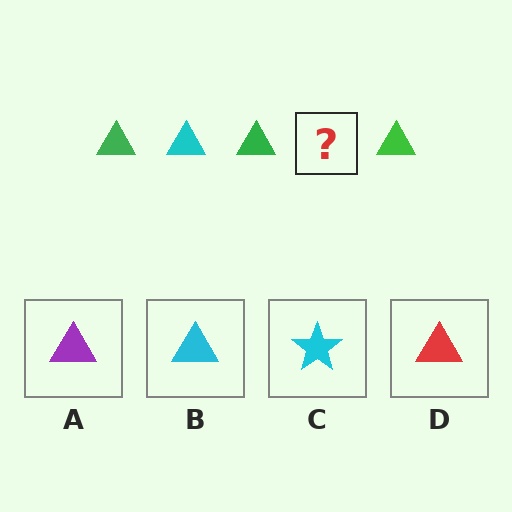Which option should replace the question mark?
Option B.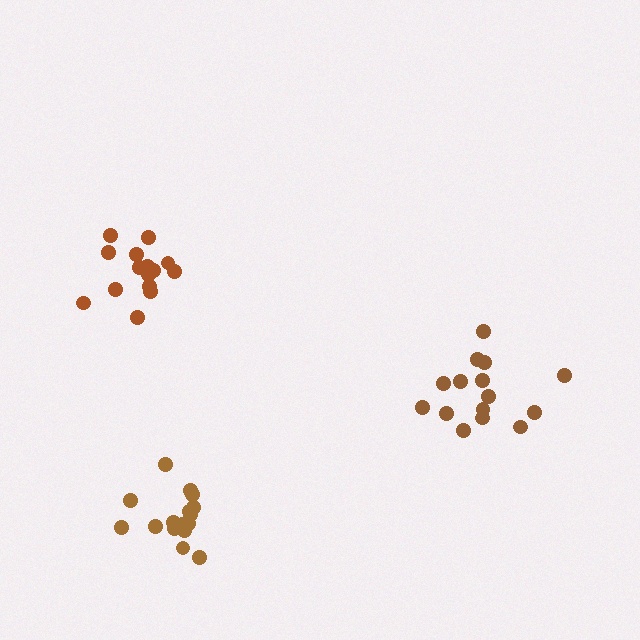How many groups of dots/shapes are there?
There are 3 groups.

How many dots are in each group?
Group 1: 16 dots, Group 2: 15 dots, Group 3: 15 dots (46 total).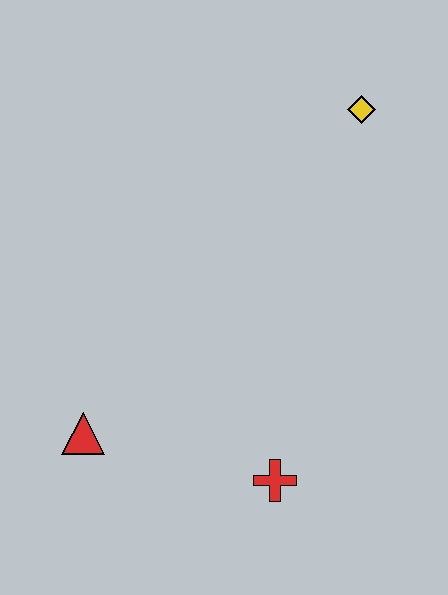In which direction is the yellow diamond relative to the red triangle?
The yellow diamond is above the red triangle.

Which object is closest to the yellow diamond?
The red cross is closest to the yellow diamond.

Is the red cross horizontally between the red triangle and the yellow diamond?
Yes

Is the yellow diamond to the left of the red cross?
No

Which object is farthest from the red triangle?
The yellow diamond is farthest from the red triangle.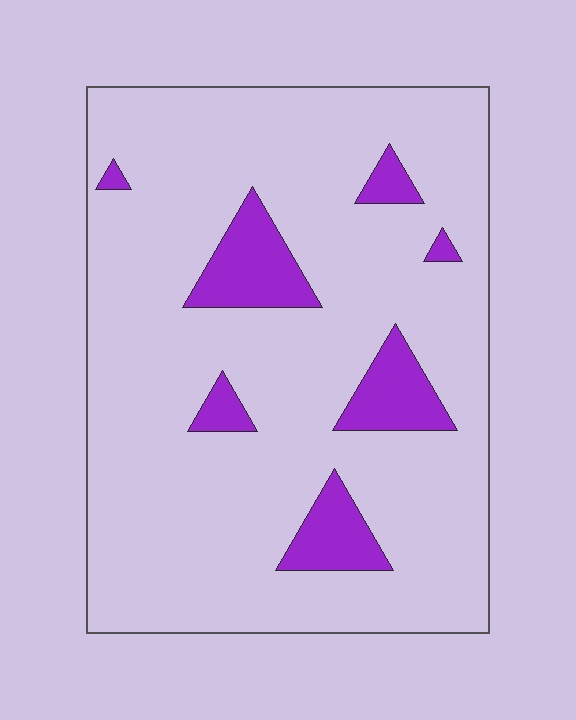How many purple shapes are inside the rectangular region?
7.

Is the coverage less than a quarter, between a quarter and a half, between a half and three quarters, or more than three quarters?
Less than a quarter.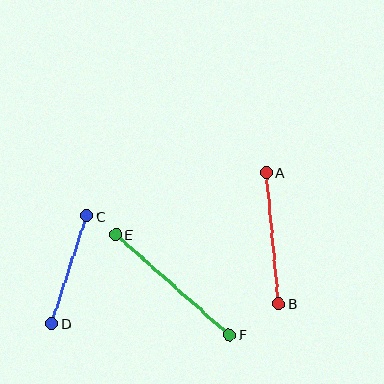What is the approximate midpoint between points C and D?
The midpoint is at approximately (69, 269) pixels.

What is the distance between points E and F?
The distance is approximately 151 pixels.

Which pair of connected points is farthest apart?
Points E and F are farthest apart.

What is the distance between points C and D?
The distance is approximately 113 pixels.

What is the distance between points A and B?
The distance is approximately 132 pixels.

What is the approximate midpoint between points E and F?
The midpoint is at approximately (173, 284) pixels.